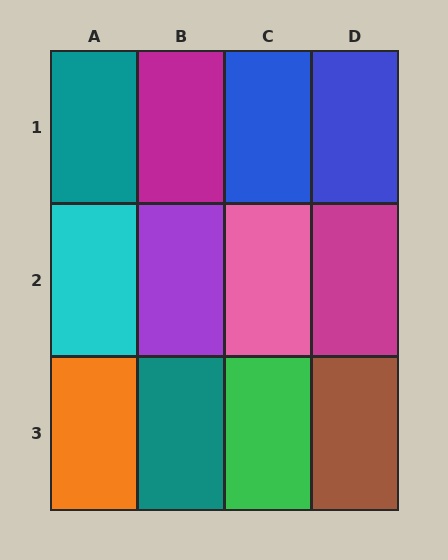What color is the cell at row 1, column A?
Teal.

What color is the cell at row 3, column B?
Teal.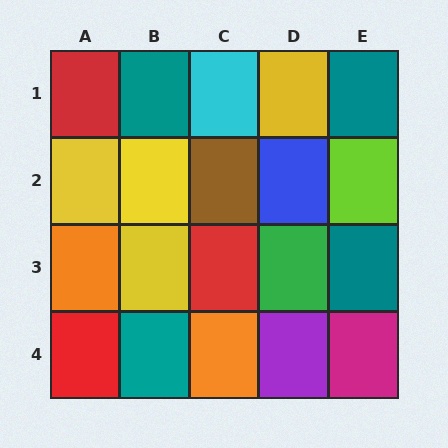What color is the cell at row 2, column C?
Brown.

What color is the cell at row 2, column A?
Yellow.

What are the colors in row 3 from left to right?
Orange, yellow, red, green, teal.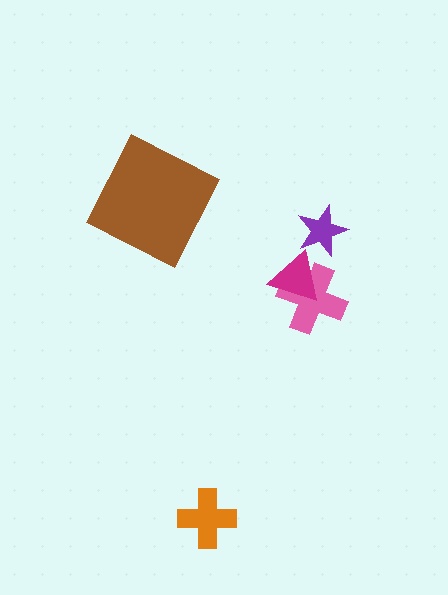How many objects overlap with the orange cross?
0 objects overlap with the orange cross.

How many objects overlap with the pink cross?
1 object overlaps with the pink cross.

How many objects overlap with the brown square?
0 objects overlap with the brown square.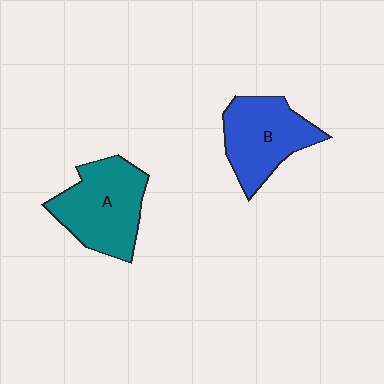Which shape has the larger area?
Shape A (teal).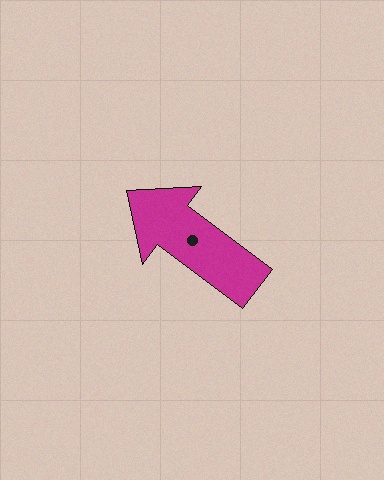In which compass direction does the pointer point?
Northwest.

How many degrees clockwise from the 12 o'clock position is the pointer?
Approximately 307 degrees.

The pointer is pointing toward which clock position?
Roughly 10 o'clock.